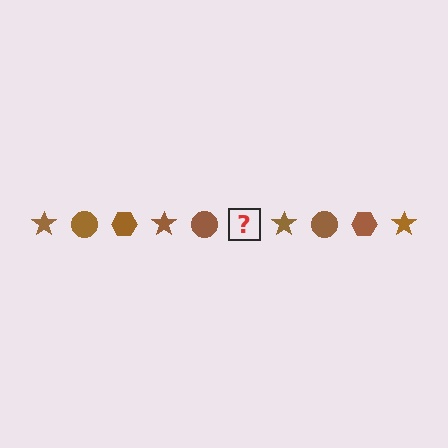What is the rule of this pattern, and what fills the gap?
The rule is that the pattern cycles through star, circle, hexagon shapes in brown. The gap should be filled with a brown hexagon.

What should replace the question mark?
The question mark should be replaced with a brown hexagon.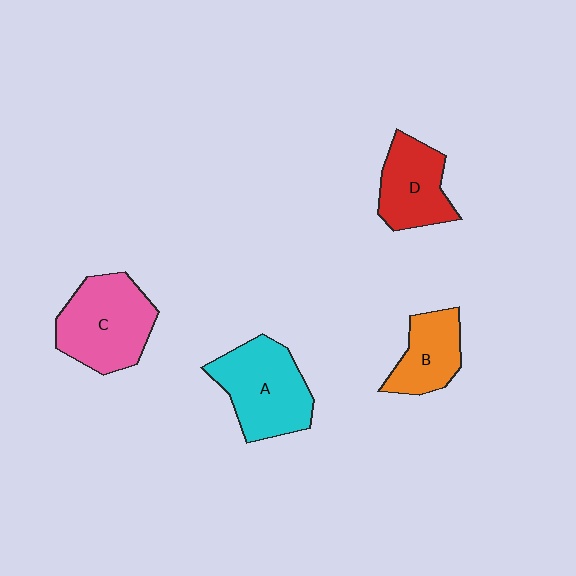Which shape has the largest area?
Shape C (pink).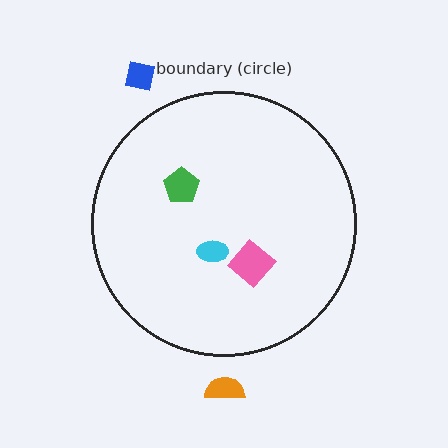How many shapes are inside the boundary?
3 inside, 2 outside.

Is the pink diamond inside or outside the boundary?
Inside.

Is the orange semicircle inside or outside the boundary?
Outside.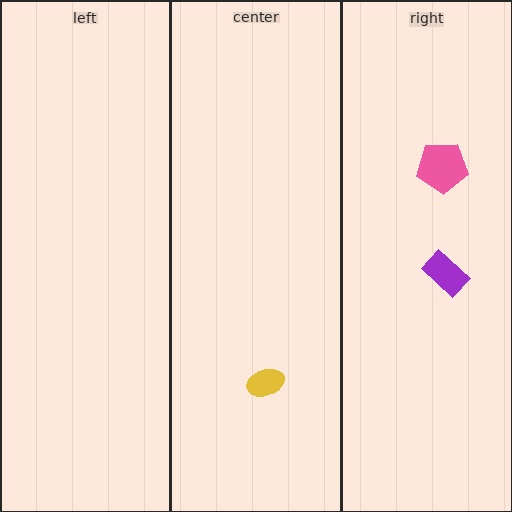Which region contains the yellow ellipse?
The center region.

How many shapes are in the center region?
1.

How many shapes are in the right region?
2.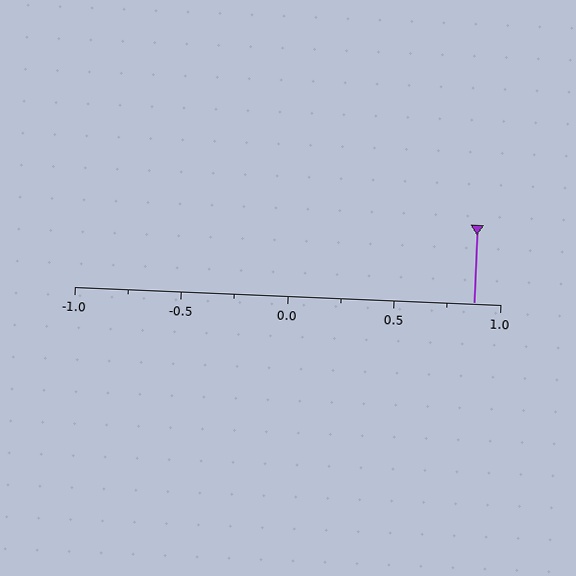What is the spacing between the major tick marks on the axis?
The major ticks are spaced 0.5 apart.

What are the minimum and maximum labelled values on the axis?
The axis runs from -1.0 to 1.0.